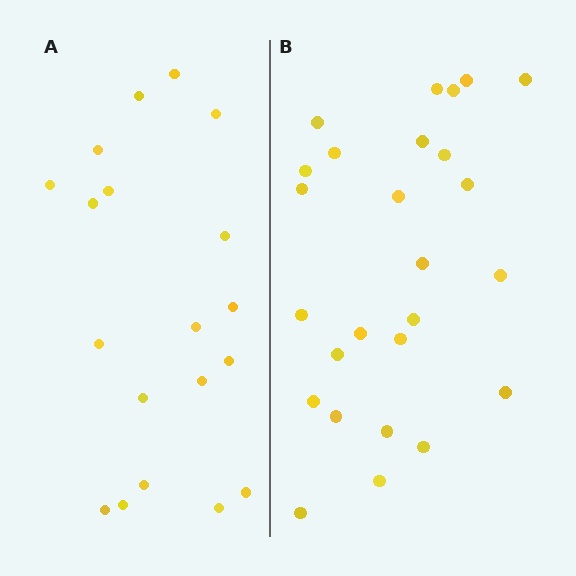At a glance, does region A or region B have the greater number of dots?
Region B (the right region) has more dots.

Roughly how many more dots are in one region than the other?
Region B has roughly 8 or so more dots than region A.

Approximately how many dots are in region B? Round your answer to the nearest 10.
About 30 dots. (The exact count is 26, which rounds to 30.)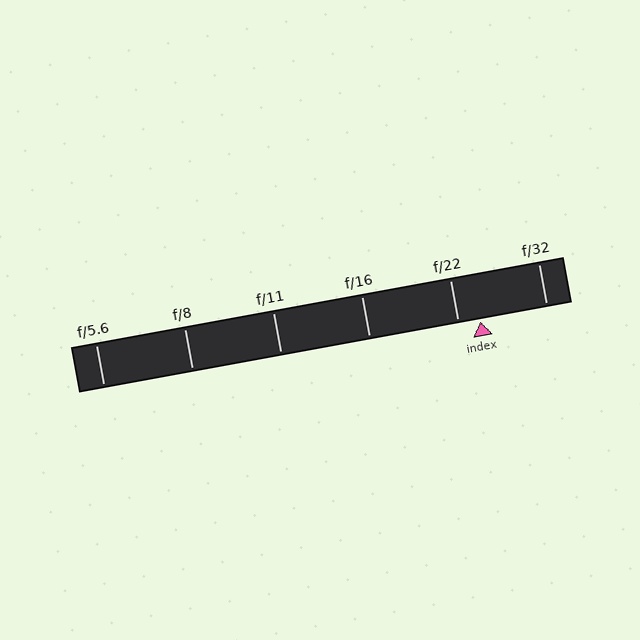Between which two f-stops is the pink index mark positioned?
The index mark is between f/22 and f/32.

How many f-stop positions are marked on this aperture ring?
There are 6 f-stop positions marked.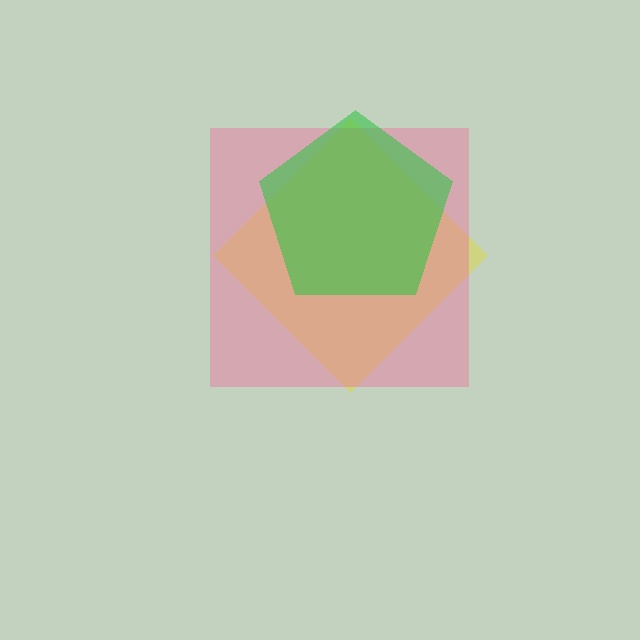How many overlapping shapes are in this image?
There are 3 overlapping shapes in the image.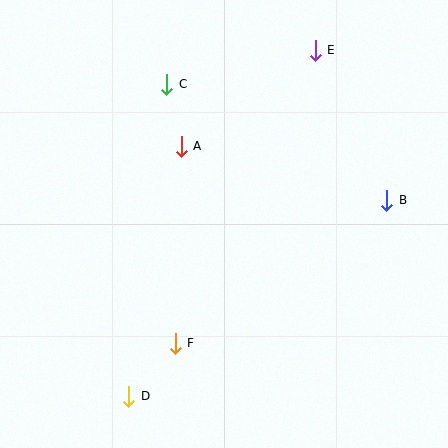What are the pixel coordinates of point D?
Point D is at (129, 396).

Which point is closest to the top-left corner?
Point C is closest to the top-left corner.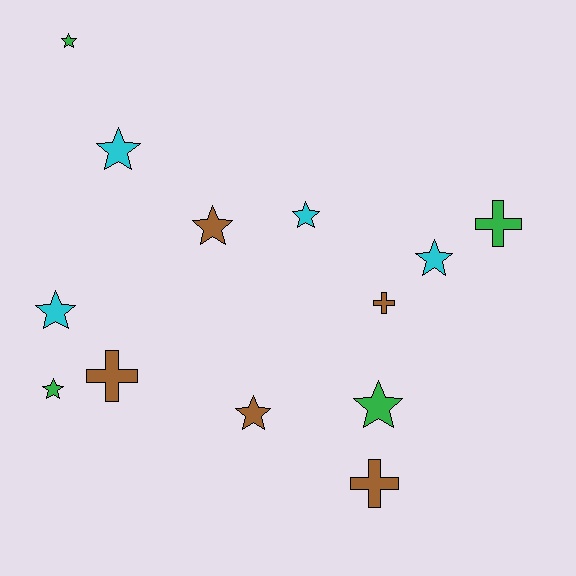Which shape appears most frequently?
Star, with 9 objects.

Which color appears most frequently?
Brown, with 5 objects.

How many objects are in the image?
There are 13 objects.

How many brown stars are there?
There are 2 brown stars.